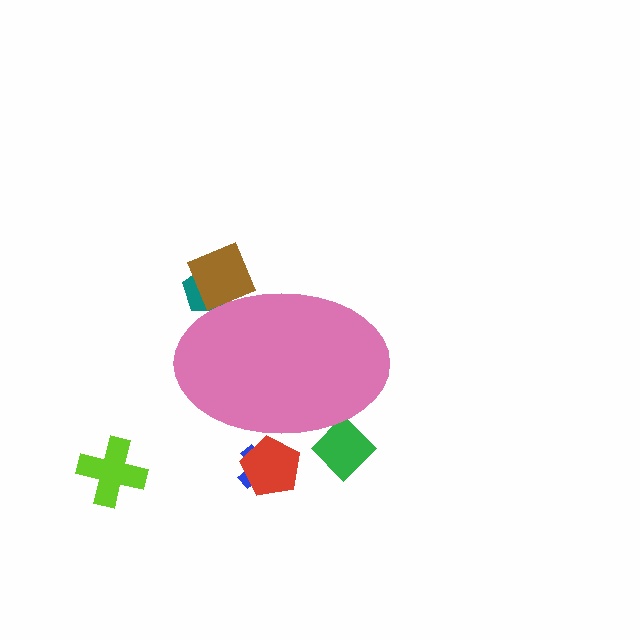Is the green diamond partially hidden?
Yes, the green diamond is partially hidden behind the pink ellipse.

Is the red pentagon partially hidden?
Yes, the red pentagon is partially hidden behind the pink ellipse.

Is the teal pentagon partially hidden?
Yes, the teal pentagon is partially hidden behind the pink ellipse.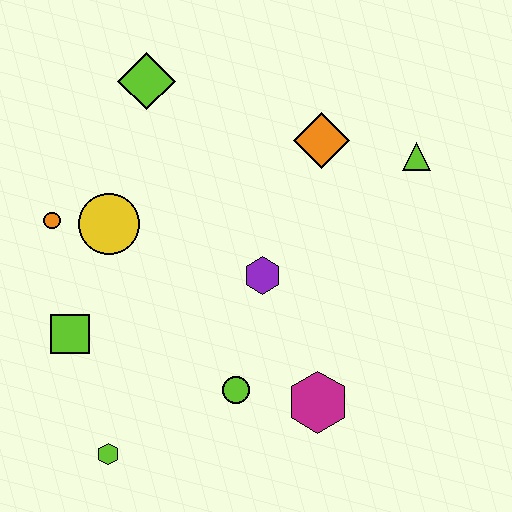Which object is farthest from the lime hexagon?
The lime triangle is farthest from the lime hexagon.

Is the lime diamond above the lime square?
Yes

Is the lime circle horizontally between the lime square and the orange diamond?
Yes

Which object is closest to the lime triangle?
The orange diamond is closest to the lime triangle.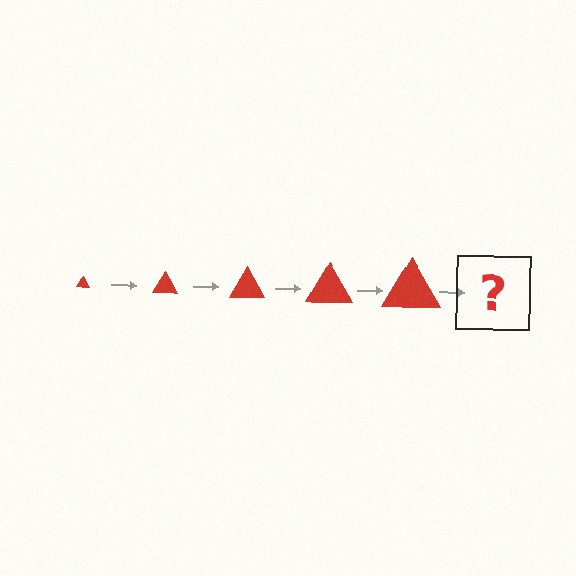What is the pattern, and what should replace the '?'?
The pattern is that the triangle gets progressively larger each step. The '?' should be a red triangle, larger than the previous one.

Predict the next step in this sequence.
The next step is a red triangle, larger than the previous one.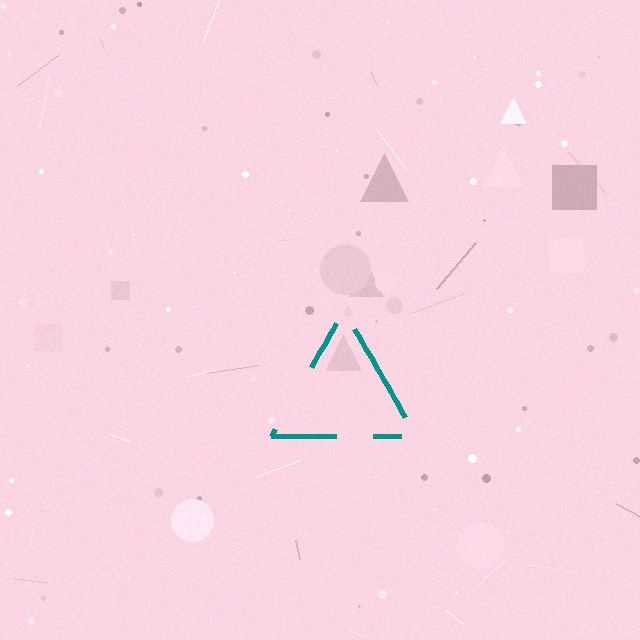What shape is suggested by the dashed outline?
The dashed outline suggests a triangle.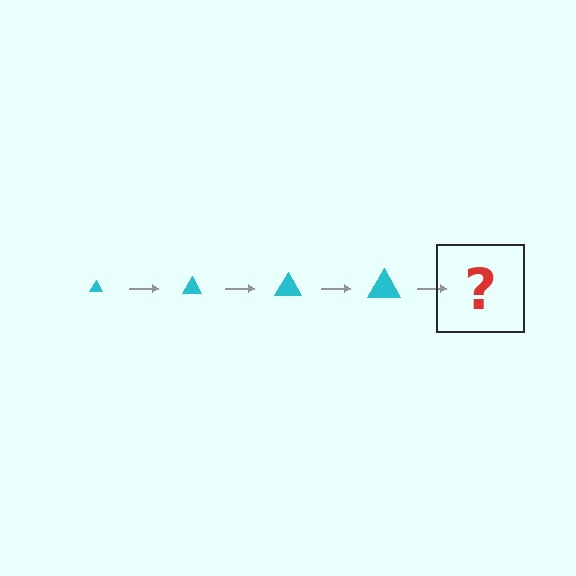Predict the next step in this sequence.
The next step is a cyan triangle, larger than the previous one.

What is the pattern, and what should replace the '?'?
The pattern is that the triangle gets progressively larger each step. The '?' should be a cyan triangle, larger than the previous one.